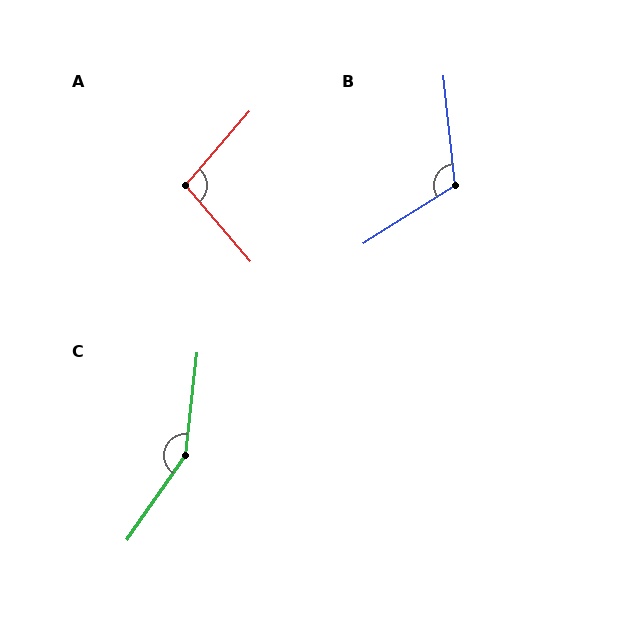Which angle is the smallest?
A, at approximately 98 degrees.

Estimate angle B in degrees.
Approximately 116 degrees.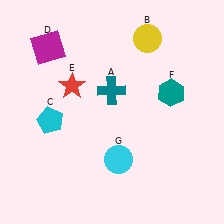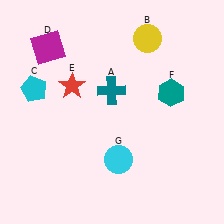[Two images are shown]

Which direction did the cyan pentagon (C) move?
The cyan pentagon (C) moved up.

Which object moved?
The cyan pentagon (C) moved up.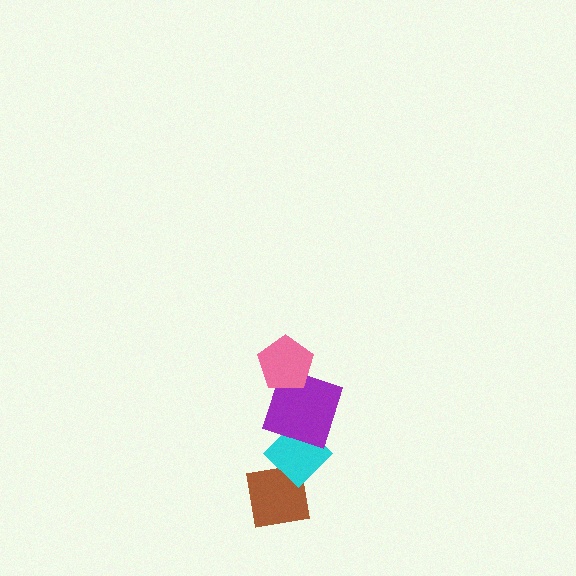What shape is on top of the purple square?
The pink pentagon is on top of the purple square.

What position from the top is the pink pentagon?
The pink pentagon is 1st from the top.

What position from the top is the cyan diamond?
The cyan diamond is 3rd from the top.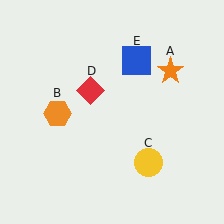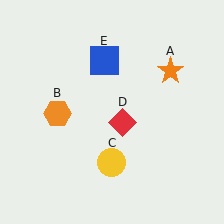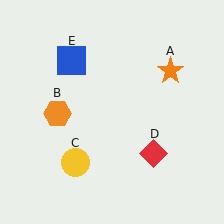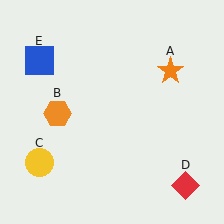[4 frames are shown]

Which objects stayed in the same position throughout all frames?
Orange star (object A) and orange hexagon (object B) remained stationary.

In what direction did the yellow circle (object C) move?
The yellow circle (object C) moved left.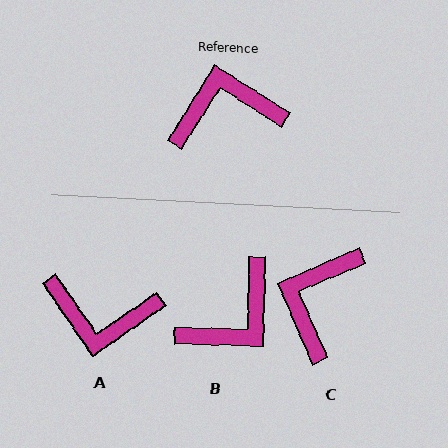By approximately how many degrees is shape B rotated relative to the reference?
Approximately 149 degrees clockwise.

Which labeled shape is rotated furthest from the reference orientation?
A, about 157 degrees away.